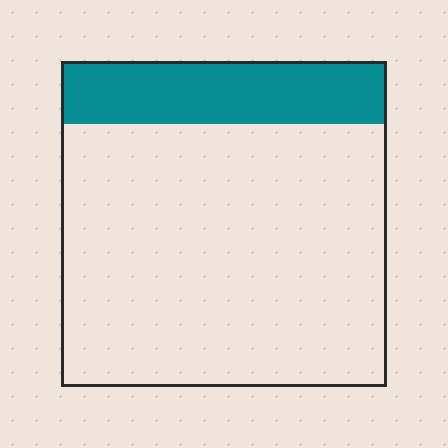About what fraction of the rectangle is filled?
About one fifth (1/5).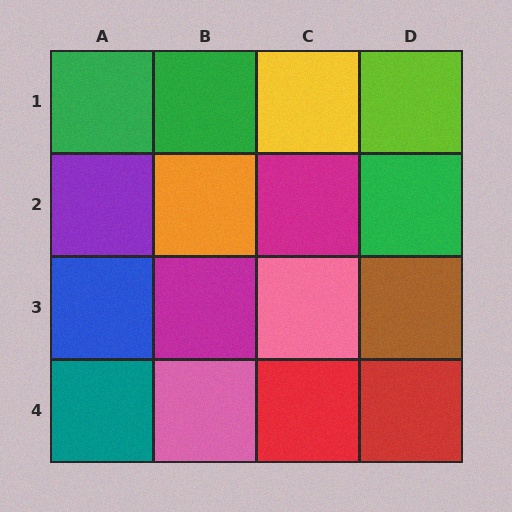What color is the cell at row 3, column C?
Pink.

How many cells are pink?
2 cells are pink.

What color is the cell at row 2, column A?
Purple.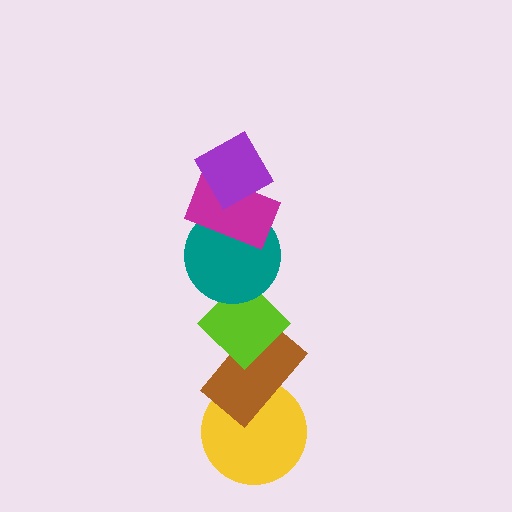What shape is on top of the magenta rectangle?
The purple diamond is on top of the magenta rectangle.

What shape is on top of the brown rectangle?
The lime diamond is on top of the brown rectangle.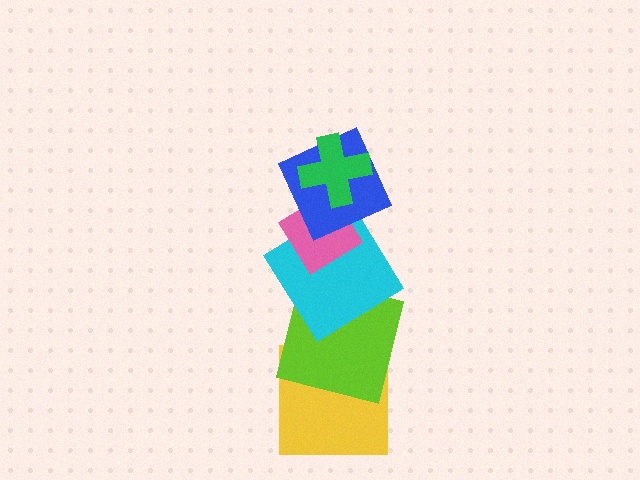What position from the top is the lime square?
The lime square is 5th from the top.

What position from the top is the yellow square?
The yellow square is 6th from the top.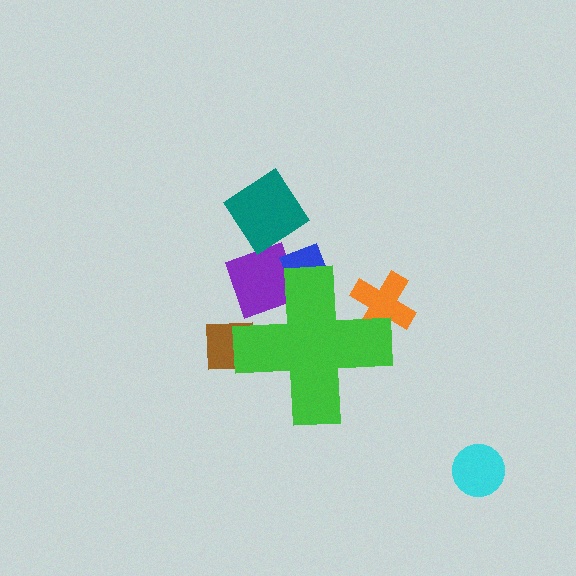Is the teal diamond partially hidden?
No, the teal diamond is fully visible.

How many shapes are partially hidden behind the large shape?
4 shapes are partially hidden.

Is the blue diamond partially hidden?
Yes, the blue diamond is partially hidden behind the green cross.